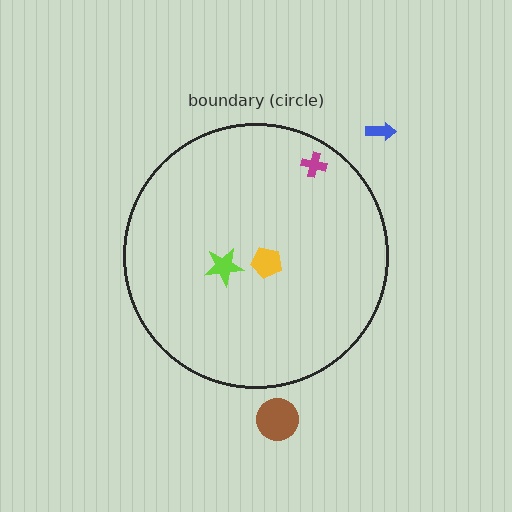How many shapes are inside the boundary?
3 inside, 2 outside.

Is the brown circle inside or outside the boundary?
Outside.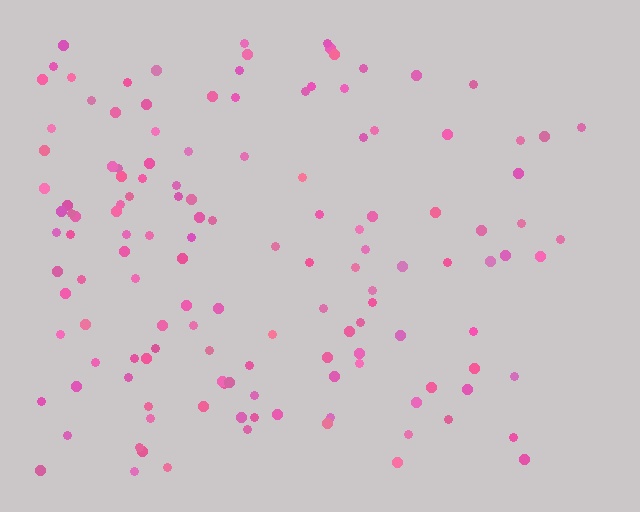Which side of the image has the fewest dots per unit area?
The right.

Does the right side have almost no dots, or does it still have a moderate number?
Still a moderate number, just noticeably fewer than the left.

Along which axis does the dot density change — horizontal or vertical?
Horizontal.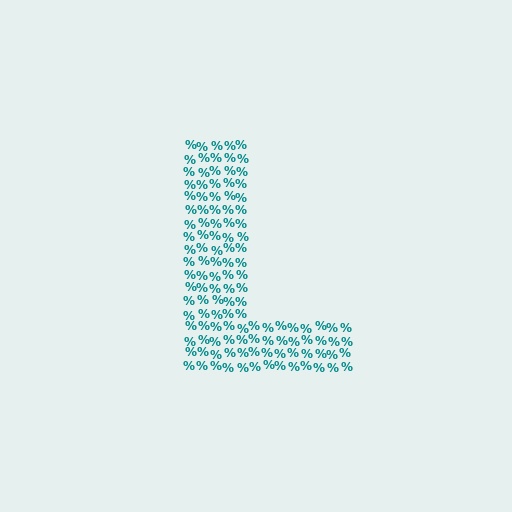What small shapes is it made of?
It is made of small percent signs.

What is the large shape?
The large shape is the letter L.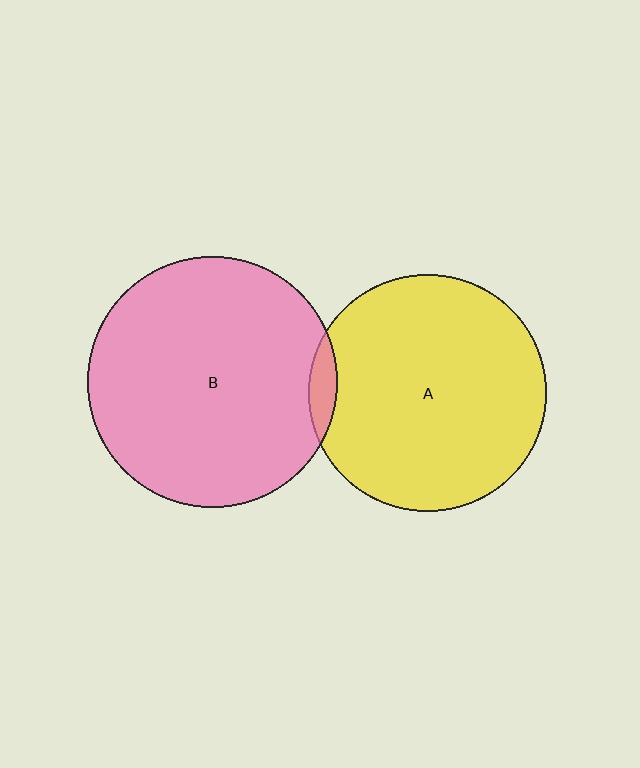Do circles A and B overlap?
Yes.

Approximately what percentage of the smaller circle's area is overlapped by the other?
Approximately 5%.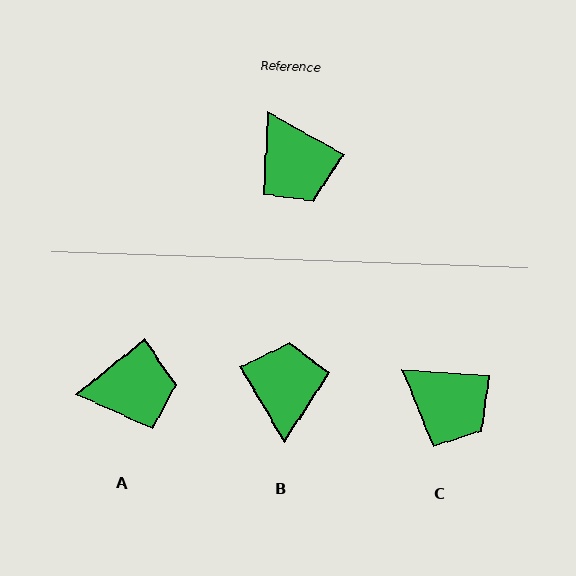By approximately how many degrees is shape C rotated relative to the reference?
Approximately 25 degrees counter-clockwise.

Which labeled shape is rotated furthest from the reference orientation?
B, about 150 degrees away.